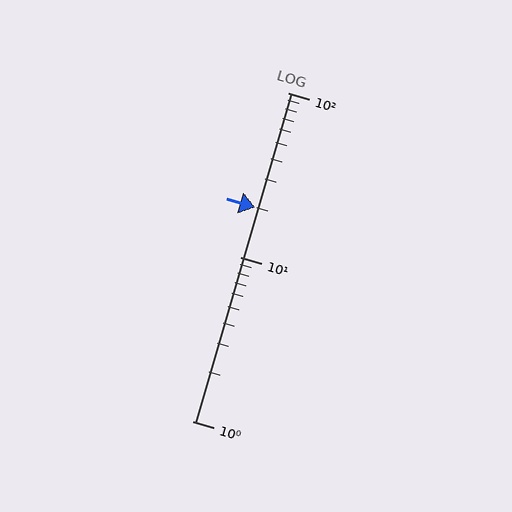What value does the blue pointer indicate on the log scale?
The pointer indicates approximately 20.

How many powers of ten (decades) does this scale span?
The scale spans 2 decades, from 1 to 100.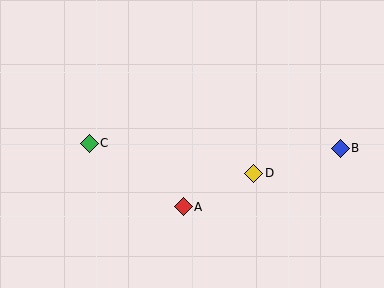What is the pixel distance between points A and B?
The distance between A and B is 168 pixels.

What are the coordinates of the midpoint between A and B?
The midpoint between A and B is at (262, 177).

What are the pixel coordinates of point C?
Point C is at (89, 143).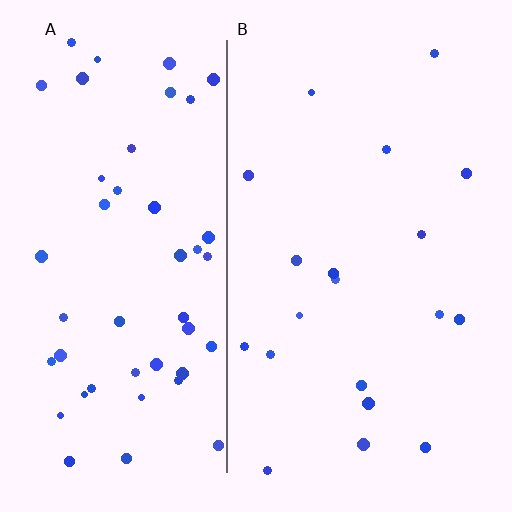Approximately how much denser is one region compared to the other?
Approximately 2.5× — region A over region B.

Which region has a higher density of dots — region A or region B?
A (the left).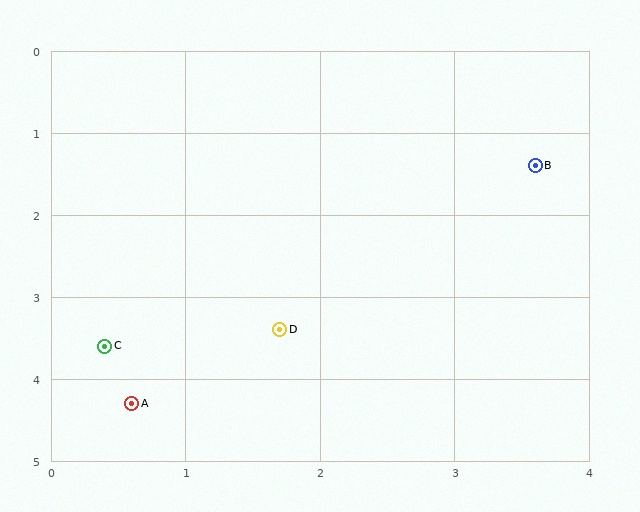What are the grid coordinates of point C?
Point C is at approximately (0.4, 3.6).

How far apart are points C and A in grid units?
Points C and A are about 0.7 grid units apart.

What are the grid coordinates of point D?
Point D is at approximately (1.7, 3.4).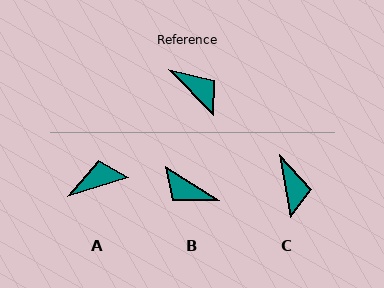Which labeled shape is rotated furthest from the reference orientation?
B, about 167 degrees away.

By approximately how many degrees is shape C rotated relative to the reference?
Approximately 35 degrees clockwise.